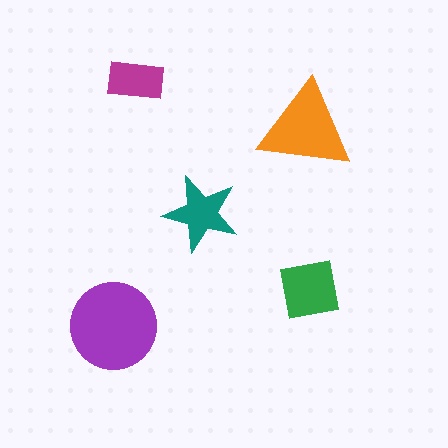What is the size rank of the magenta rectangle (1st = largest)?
5th.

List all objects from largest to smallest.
The purple circle, the orange triangle, the green square, the teal star, the magenta rectangle.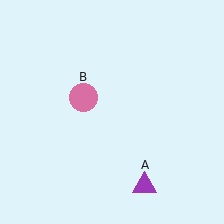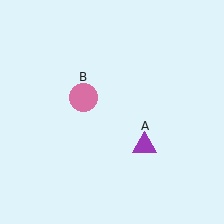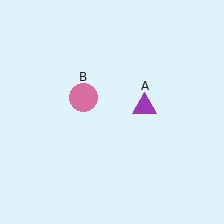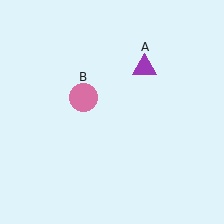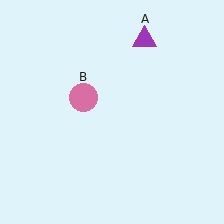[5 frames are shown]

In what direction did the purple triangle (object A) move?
The purple triangle (object A) moved up.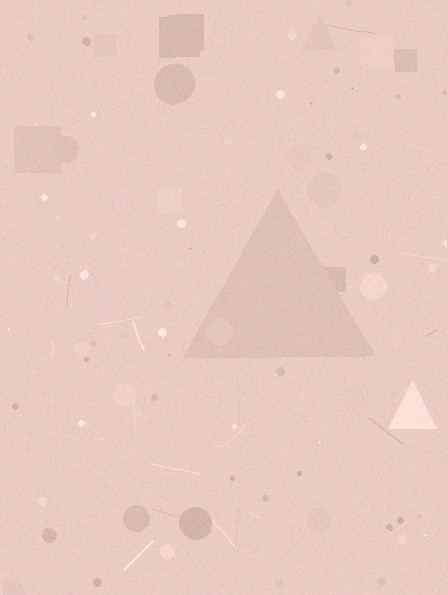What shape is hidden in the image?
A triangle is hidden in the image.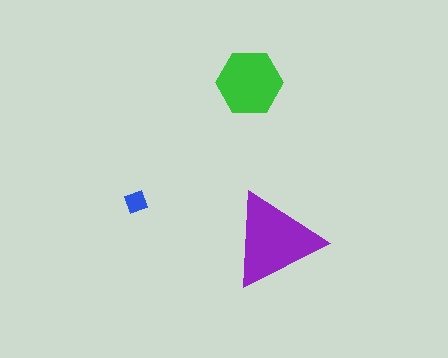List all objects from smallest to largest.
The blue diamond, the green hexagon, the purple triangle.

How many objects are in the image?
There are 3 objects in the image.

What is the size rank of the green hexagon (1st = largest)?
2nd.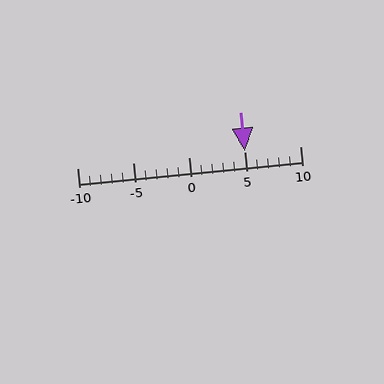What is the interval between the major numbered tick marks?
The major tick marks are spaced 5 units apart.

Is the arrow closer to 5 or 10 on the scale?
The arrow is closer to 5.